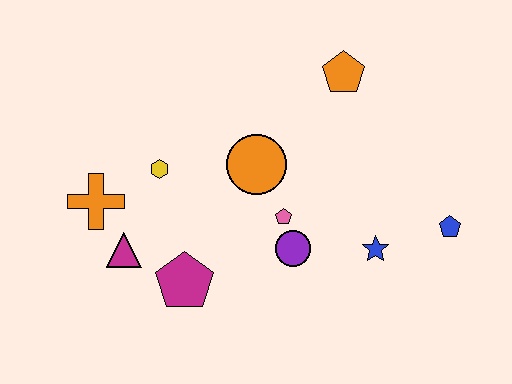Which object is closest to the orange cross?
The magenta triangle is closest to the orange cross.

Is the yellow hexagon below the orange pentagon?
Yes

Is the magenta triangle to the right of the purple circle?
No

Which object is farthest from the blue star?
The orange cross is farthest from the blue star.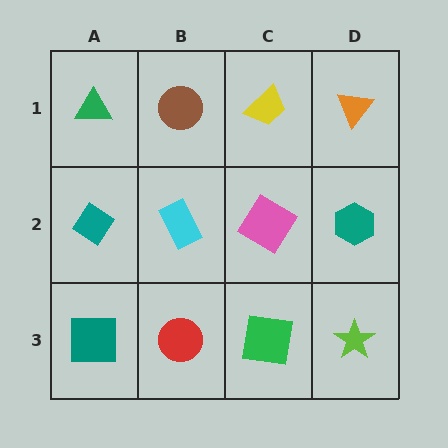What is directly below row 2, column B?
A red circle.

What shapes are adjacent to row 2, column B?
A brown circle (row 1, column B), a red circle (row 3, column B), a teal diamond (row 2, column A), a pink diamond (row 2, column C).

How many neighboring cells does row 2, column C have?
4.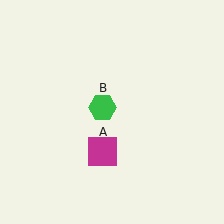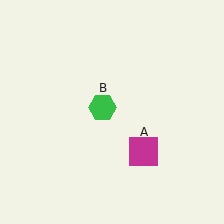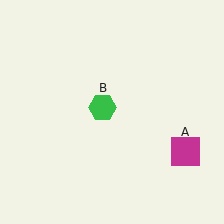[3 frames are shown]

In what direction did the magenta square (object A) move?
The magenta square (object A) moved right.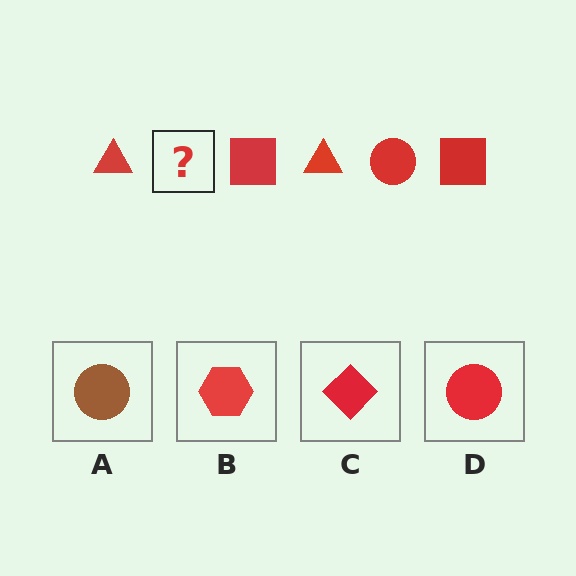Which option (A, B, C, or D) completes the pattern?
D.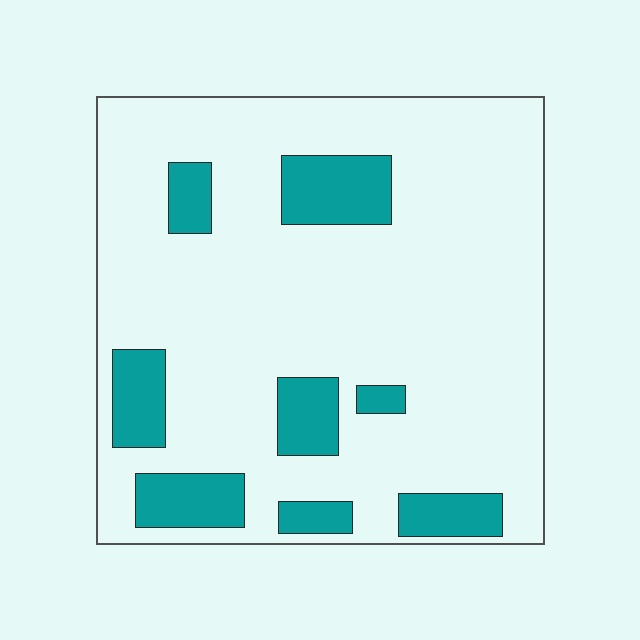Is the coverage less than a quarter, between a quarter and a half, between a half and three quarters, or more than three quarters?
Less than a quarter.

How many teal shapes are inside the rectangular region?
8.